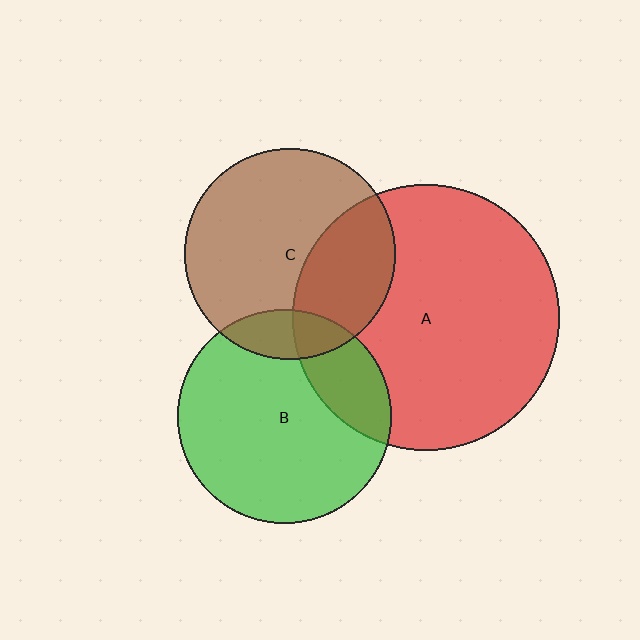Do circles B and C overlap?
Yes.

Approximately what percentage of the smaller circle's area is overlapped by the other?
Approximately 15%.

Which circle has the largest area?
Circle A (red).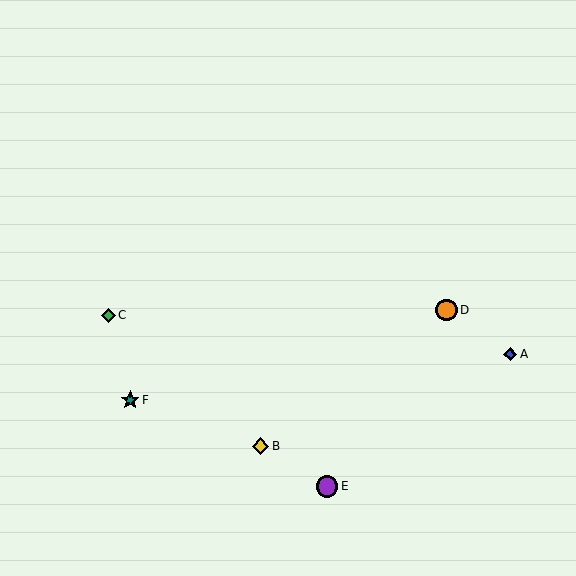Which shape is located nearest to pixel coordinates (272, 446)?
The yellow diamond (labeled B) at (260, 446) is nearest to that location.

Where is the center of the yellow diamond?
The center of the yellow diamond is at (260, 446).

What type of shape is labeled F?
Shape F is a teal star.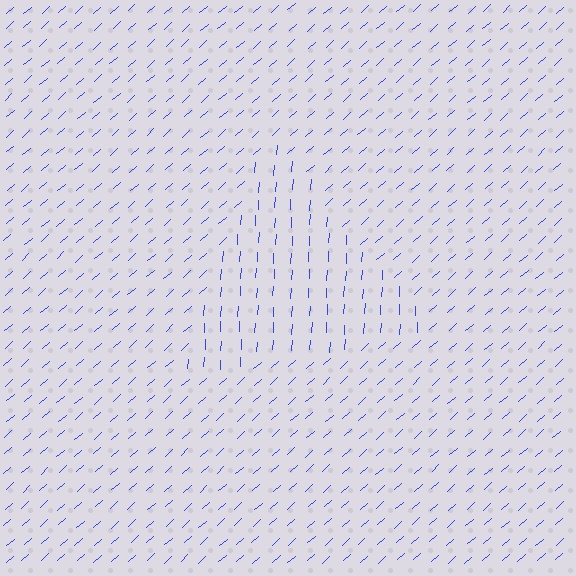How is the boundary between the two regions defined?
The boundary is defined purely by a change in line orientation (approximately 45 degrees difference). All lines are the same color and thickness.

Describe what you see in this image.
The image is filled with small blue line segments. A triangle region in the image has lines oriented differently from the surrounding lines, creating a visible texture boundary.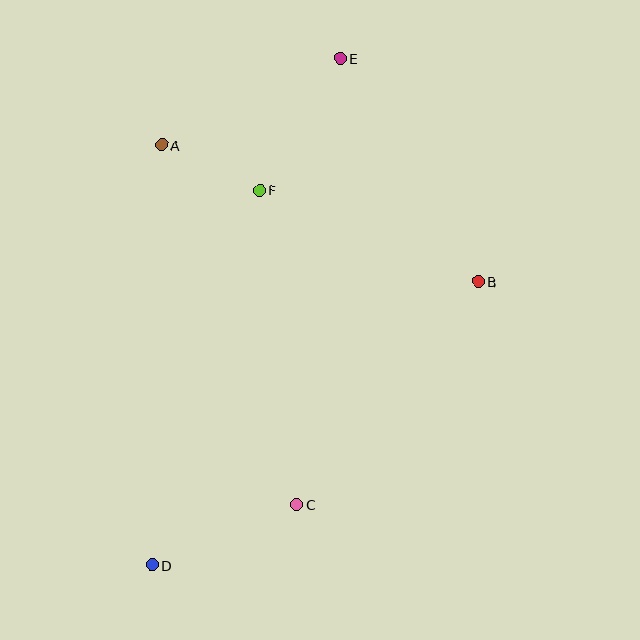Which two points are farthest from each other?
Points D and E are farthest from each other.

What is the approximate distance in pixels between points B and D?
The distance between B and D is approximately 432 pixels.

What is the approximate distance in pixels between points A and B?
The distance between A and B is approximately 345 pixels.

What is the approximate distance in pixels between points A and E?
The distance between A and E is approximately 198 pixels.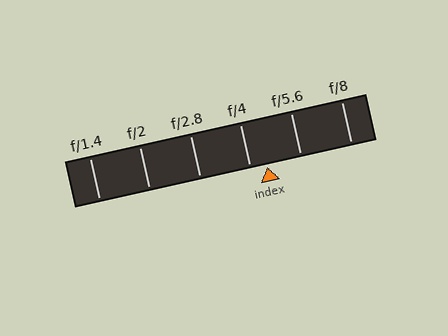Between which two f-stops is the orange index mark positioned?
The index mark is between f/4 and f/5.6.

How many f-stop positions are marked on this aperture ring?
There are 6 f-stop positions marked.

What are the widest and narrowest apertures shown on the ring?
The widest aperture shown is f/1.4 and the narrowest is f/8.